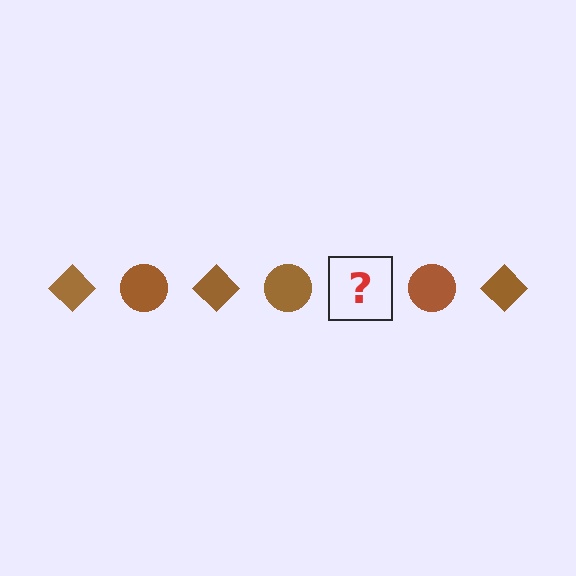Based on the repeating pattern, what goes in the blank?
The blank should be a brown diamond.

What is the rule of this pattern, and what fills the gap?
The rule is that the pattern cycles through diamond, circle shapes in brown. The gap should be filled with a brown diamond.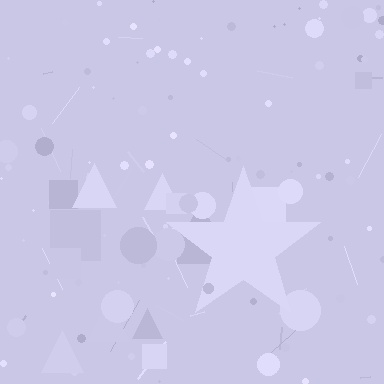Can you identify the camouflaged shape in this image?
The camouflaged shape is a star.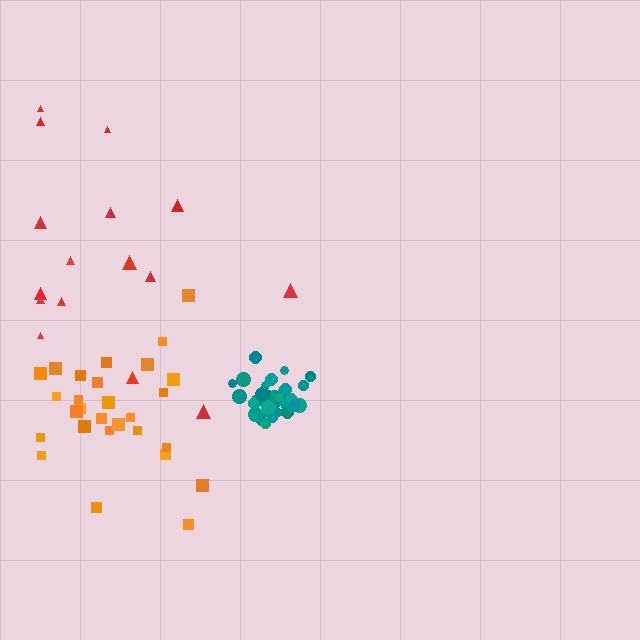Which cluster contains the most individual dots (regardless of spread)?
Teal (34).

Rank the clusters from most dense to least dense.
teal, orange, red.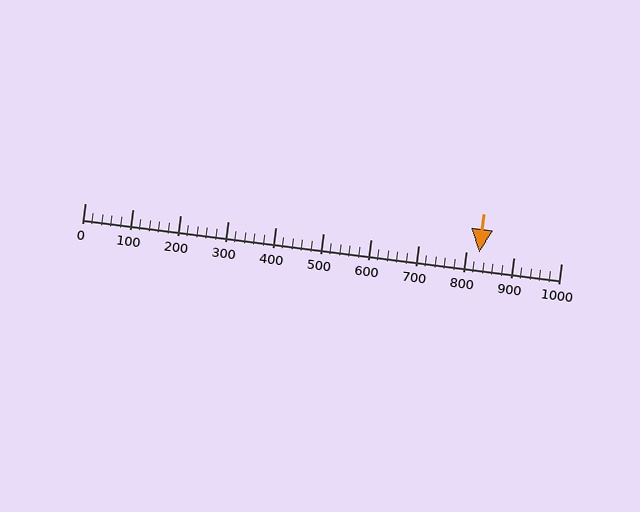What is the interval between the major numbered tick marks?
The major tick marks are spaced 100 units apart.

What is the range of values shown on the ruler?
The ruler shows values from 0 to 1000.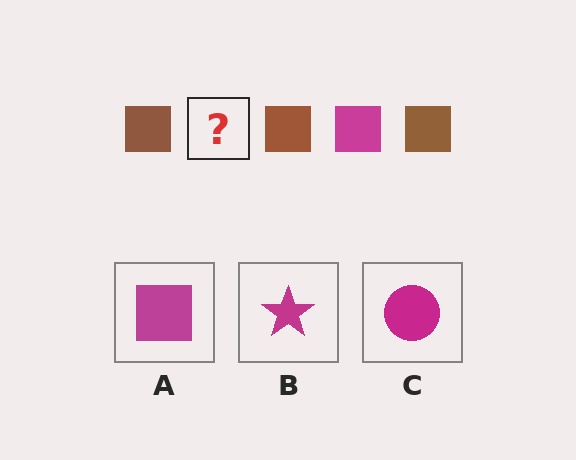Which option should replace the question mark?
Option A.